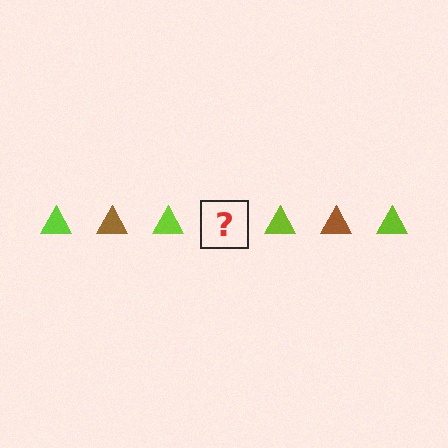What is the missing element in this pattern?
The missing element is a brown triangle.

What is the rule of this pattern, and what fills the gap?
The rule is that the pattern cycles through lime, brown triangles. The gap should be filled with a brown triangle.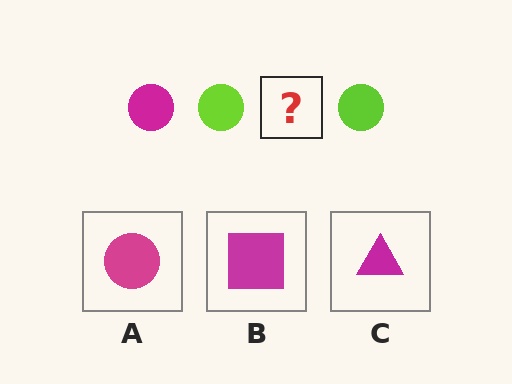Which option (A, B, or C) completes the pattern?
A.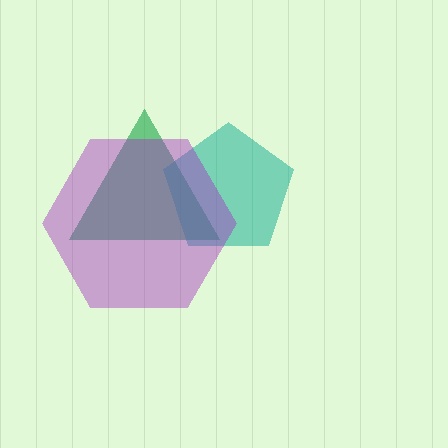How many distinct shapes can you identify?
There are 3 distinct shapes: a green triangle, a teal pentagon, a purple hexagon.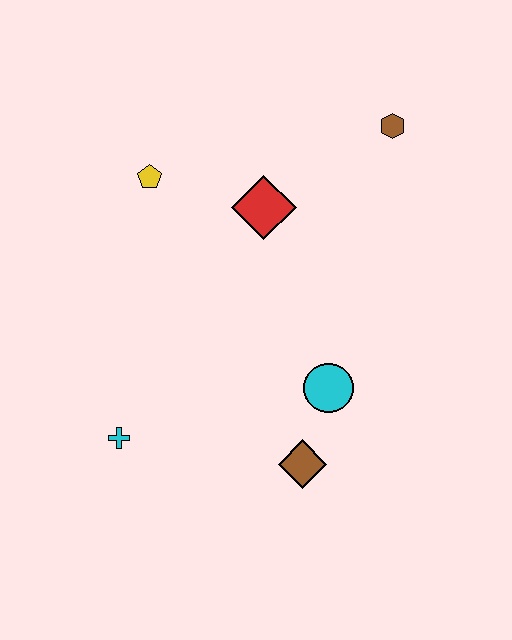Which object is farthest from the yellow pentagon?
The brown diamond is farthest from the yellow pentagon.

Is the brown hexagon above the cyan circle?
Yes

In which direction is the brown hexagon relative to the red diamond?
The brown hexagon is to the right of the red diamond.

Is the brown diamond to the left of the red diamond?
No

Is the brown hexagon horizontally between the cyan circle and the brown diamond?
No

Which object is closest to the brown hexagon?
The red diamond is closest to the brown hexagon.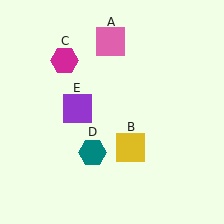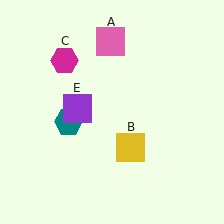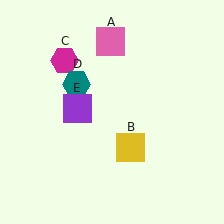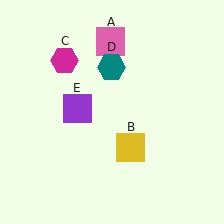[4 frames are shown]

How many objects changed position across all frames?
1 object changed position: teal hexagon (object D).